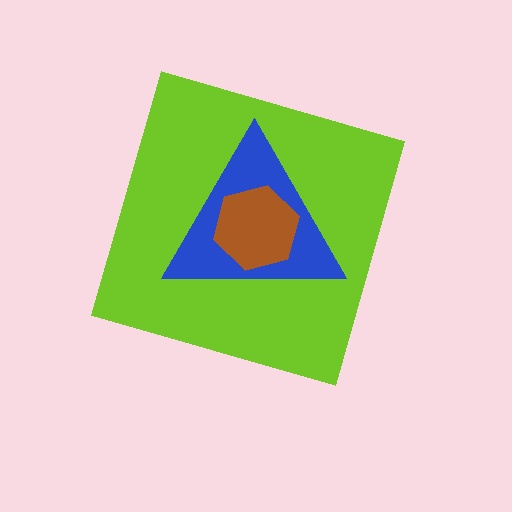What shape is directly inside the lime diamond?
The blue triangle.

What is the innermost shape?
The brown hexagon.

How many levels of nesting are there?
3.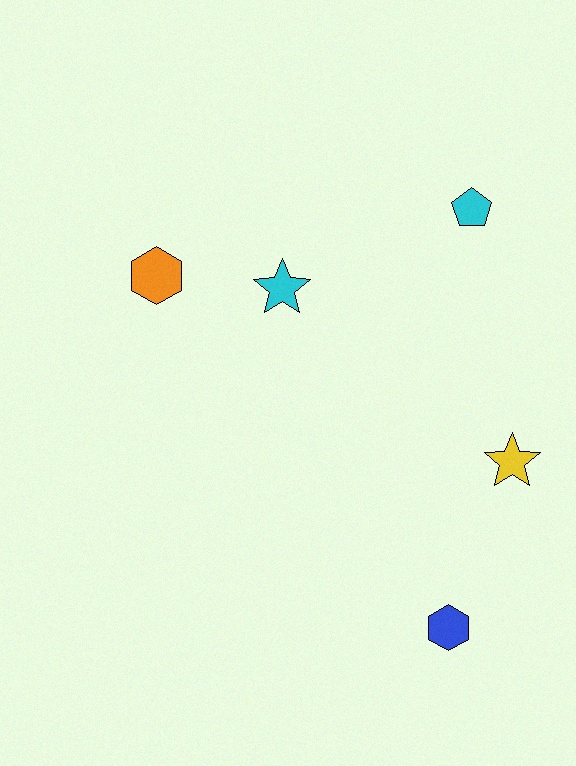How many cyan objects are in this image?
There are 2 cyan objects.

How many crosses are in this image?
There are no crosses.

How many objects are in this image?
There are 5 objects.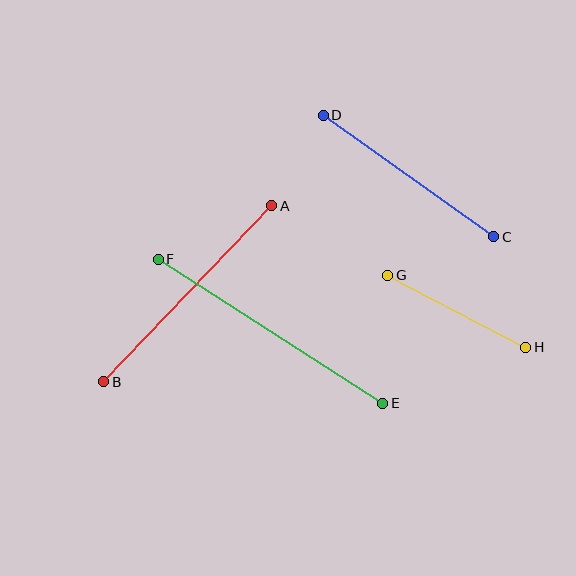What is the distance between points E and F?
The distance is approximately 267 pixels.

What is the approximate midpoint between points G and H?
The midpoint is at approximately (457, 311) pixels.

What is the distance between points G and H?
The distance is approximately 156 pixels.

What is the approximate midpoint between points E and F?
The midpoint is at approximately (270, 331) pixels.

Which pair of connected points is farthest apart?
Points E and F are farthest apart.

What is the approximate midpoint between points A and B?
The midpoint is at approximately (188, 294) pixels.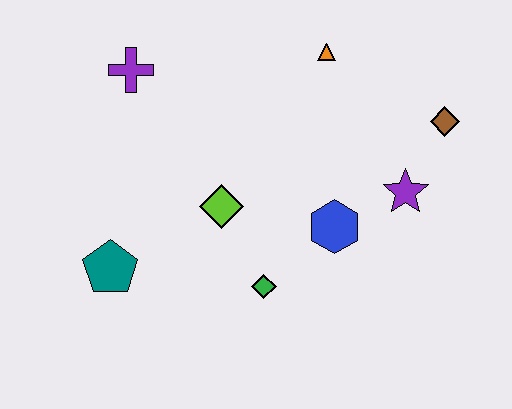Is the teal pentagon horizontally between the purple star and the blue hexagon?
No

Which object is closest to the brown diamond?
The purple star is closest to the brown diamond.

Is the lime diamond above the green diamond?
Yes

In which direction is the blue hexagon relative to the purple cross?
The blue hexagon is to the right of the purple cross.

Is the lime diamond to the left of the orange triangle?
Yes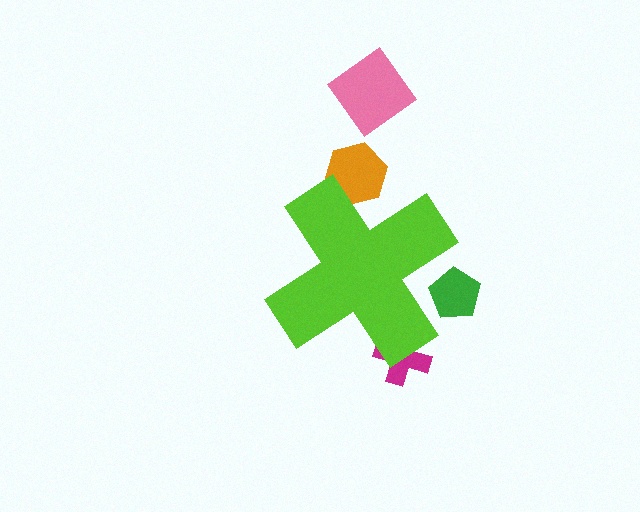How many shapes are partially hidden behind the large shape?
3 shapes are partially hidden.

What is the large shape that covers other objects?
A lime cross.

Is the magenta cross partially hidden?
Yes, the magenta cross is partially hidden behind the lime cross.